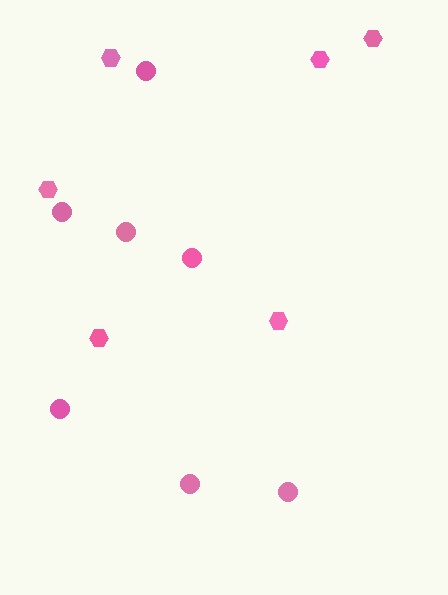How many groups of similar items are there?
There are 2 groups: one group of circles (7) and one group of hexagons (6).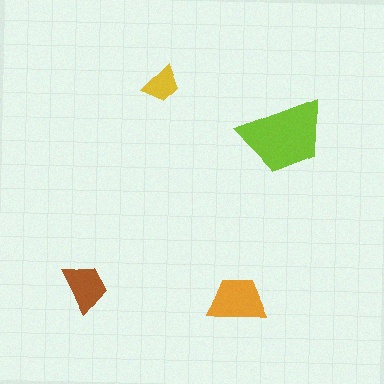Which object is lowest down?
The orange trapezoid is bottommost.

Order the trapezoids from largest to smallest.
the lime one, the orange one, the brown one, the yellow one.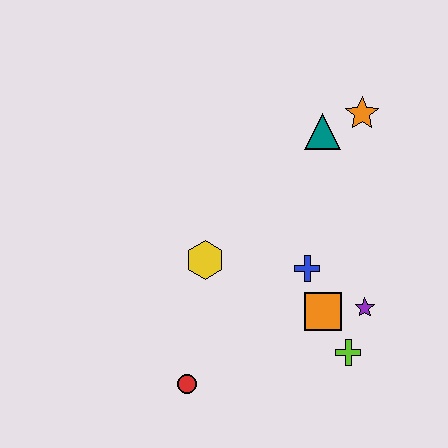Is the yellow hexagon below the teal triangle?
Yes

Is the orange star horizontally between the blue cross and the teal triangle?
No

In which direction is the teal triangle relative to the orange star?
The teal triangle is to the left of the orange star.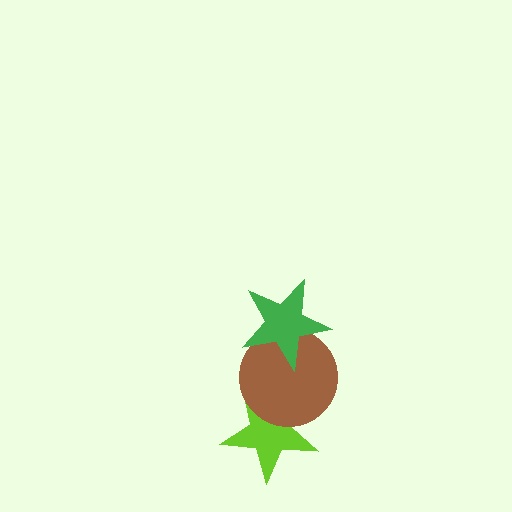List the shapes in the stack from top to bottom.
From top to bottom: the green star, the brown circle, the lime star.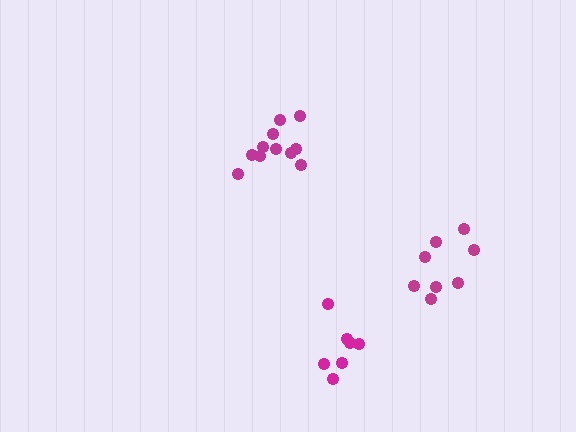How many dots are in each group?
Group 1: 7 dots, Group 2: 11 dots, Group 3: 8 dots (26 total).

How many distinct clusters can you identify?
There are 3 distinct clusters.